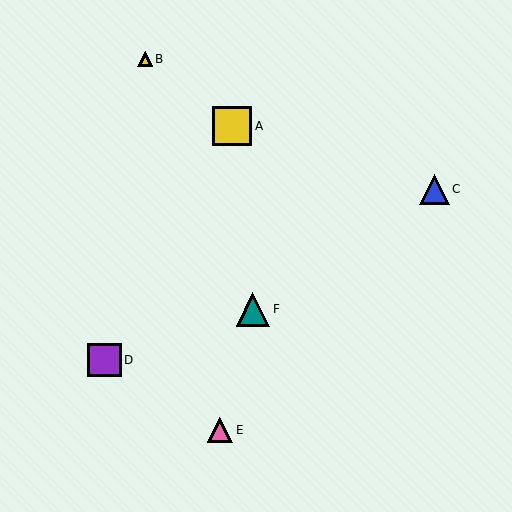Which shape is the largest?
The yellow square (labeled A) is the largest.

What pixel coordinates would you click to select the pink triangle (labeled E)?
Click at (220, 430) to select the pink triangle E.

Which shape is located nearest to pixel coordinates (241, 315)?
The teal triangle (labeled F) at (253, 309) is nearest to that location.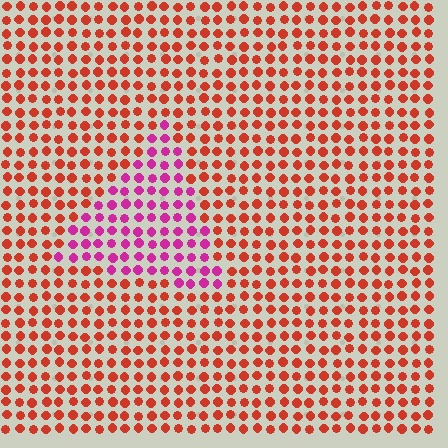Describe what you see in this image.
The image is filled with small red elements in a uniform arrangement. A triangle-shaped region is visible where the elements are tinted to a slightly different hue, forming a subtle color boundary.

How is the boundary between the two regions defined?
The boundary is defined purely by a slight shift in hue (about 49 degrees). Spacing, size, and orientation are identical on both sides.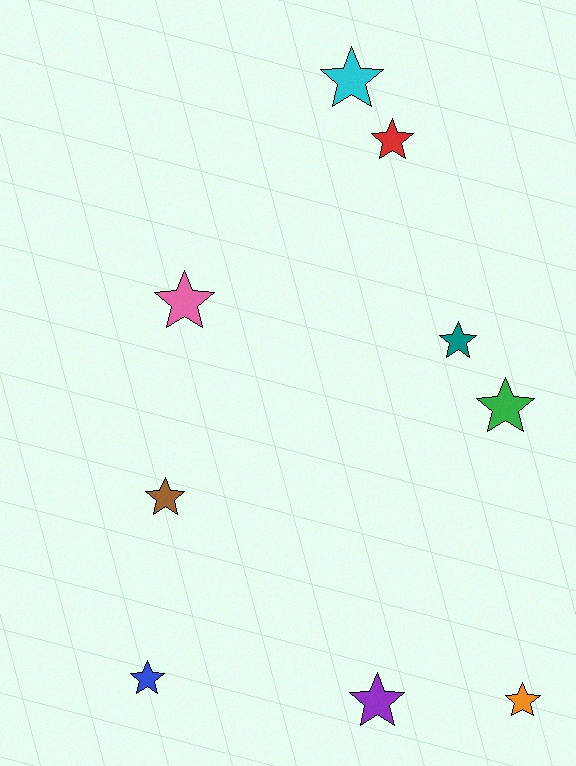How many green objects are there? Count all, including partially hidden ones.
There is 1 green object.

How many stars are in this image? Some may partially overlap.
There are 9 stars.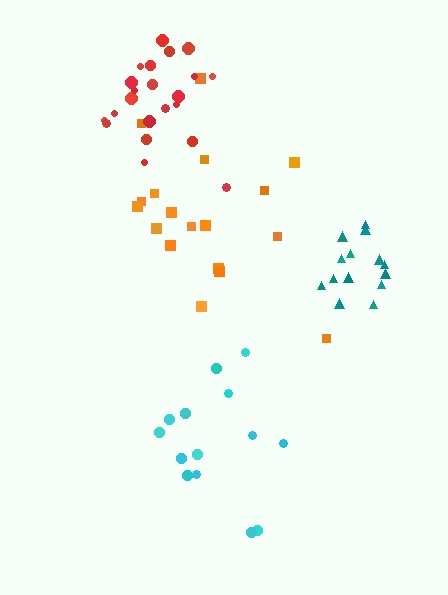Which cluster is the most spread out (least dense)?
Orange.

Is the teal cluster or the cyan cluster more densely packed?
Teal.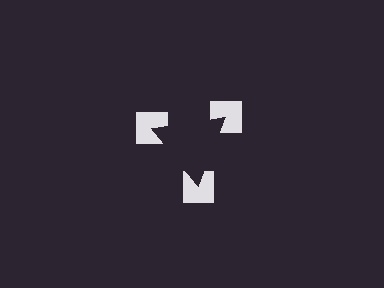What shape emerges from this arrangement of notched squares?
An illusory triangle — its edges are inferred from the aligned wedge cuts in the notched squares, not physically drawn.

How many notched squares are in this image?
There are 3 — one at each vertex of the illusory triangle.